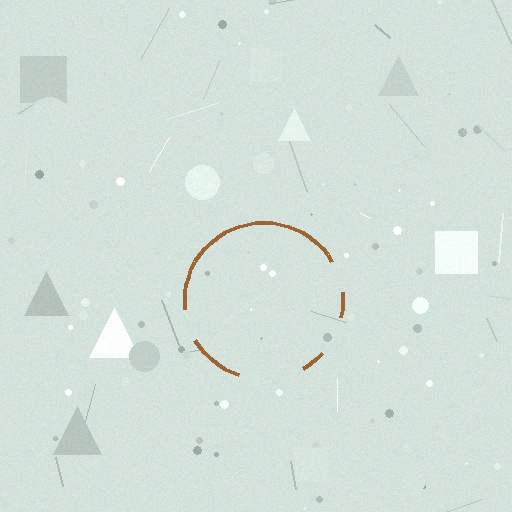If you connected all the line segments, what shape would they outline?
They would outline a circle.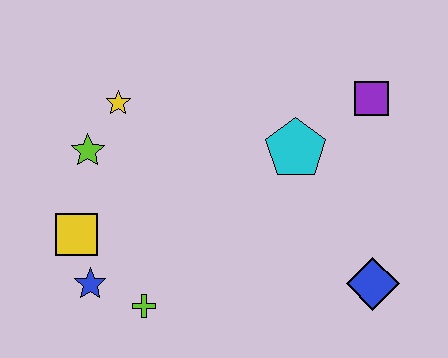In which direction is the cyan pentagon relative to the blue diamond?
The cyan pentagon is above the blue diamond.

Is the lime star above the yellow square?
Yes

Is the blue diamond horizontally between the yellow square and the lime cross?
No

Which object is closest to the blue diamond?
The cyan pentagon is closest to the blue diamond.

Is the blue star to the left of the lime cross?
Yes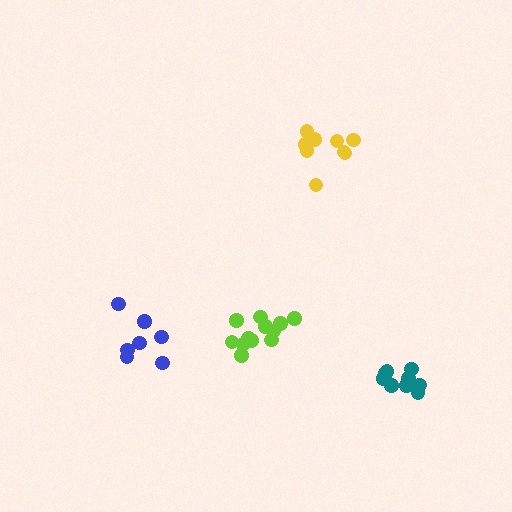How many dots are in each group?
Group 1: 12 dots, Group 2: 9 dots, Group 3: 7 dots, Group 4: 9 dots (37 total).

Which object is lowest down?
The teal cluster is bottommost.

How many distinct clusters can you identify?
There are 4 distinct clusters.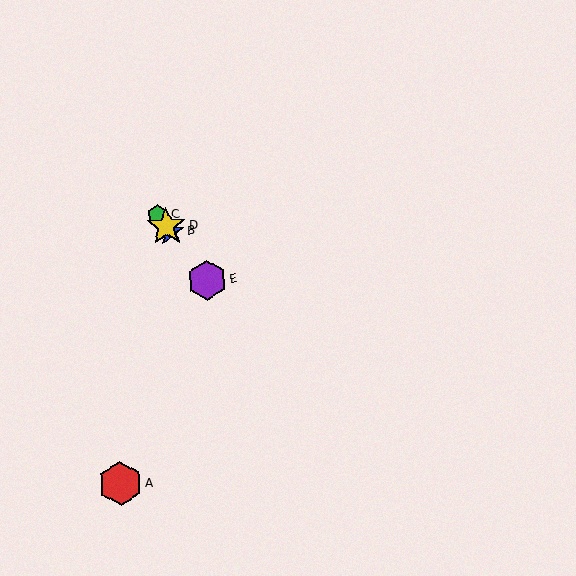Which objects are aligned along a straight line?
Objects B, C, D, E are aligned along a straight line.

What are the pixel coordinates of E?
Object E is at (207, 280).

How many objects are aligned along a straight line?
4 objects (B, C, D, E) are aligned along a straight line.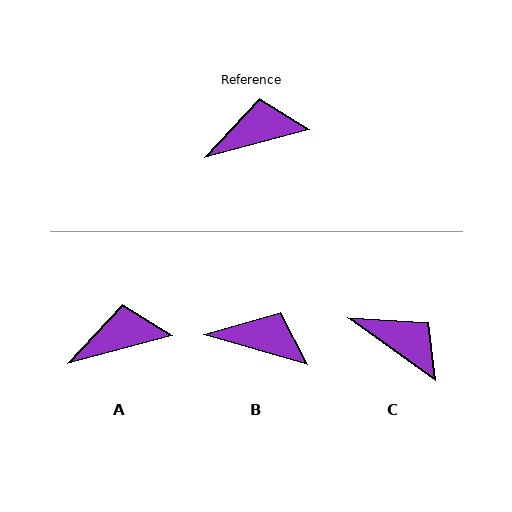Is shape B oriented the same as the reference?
No, it is off by about 31 degrees.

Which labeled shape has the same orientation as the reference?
A.